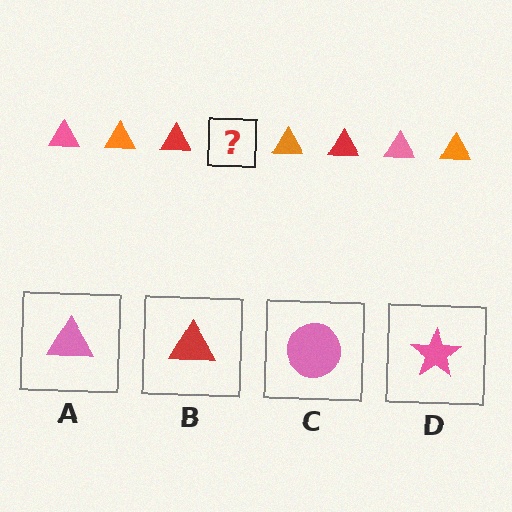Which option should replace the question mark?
Option A.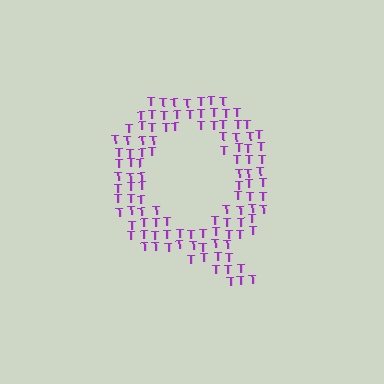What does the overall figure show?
The overall figure shows the letter Q.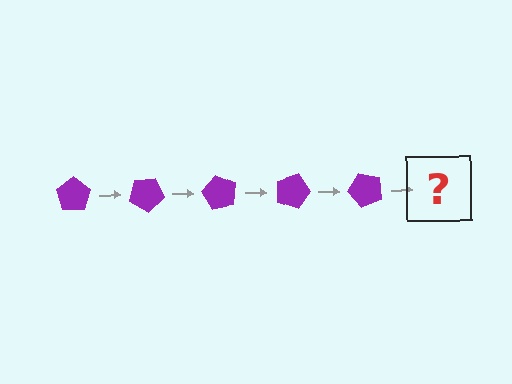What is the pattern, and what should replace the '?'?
The pattern is that the pentagon rotates 30 degrees each step. The '?' should be a purple pentagon rotated 150 degrees.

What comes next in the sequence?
The next element should be a purple pentagon rotated 150 degrees.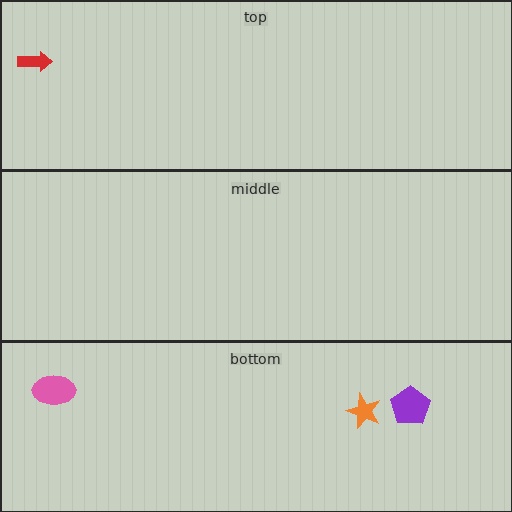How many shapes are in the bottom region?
3.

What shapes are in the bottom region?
The purple pentagon, the pink ellipse, the orange star.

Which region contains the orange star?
The bottom region.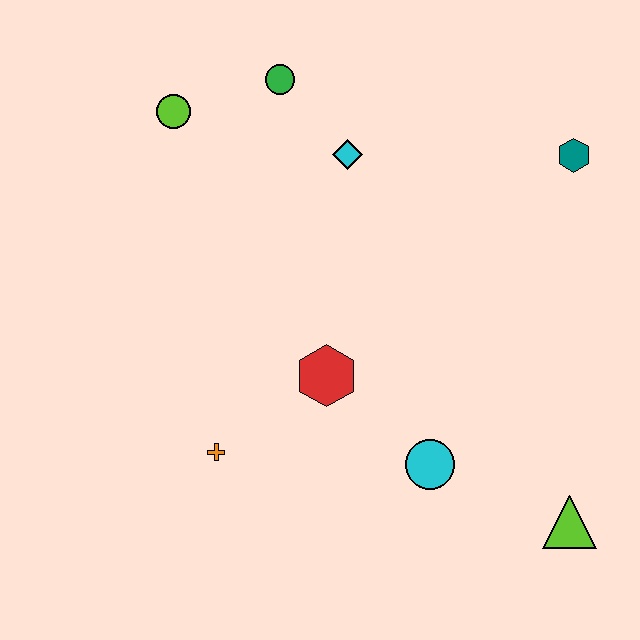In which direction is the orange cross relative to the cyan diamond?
The orange cross is below the cyan diamond.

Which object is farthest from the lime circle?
The lime triangle is farthest from the lime circle.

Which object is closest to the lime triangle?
The cyan circle is closest to the lime triangle.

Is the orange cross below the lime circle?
Yes